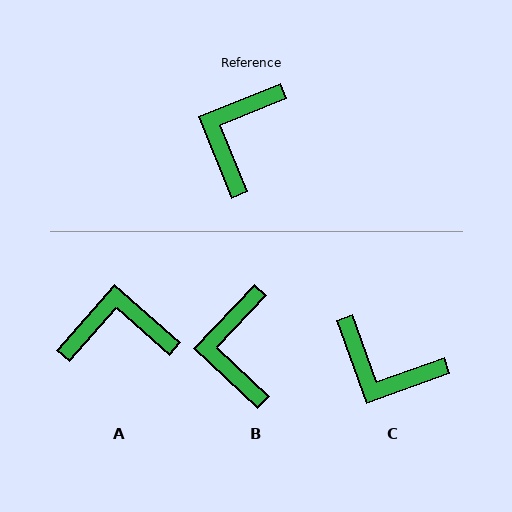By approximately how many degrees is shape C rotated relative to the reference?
Approximately 88 degrees counter-clockwise.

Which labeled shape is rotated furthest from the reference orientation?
C, about 88 degrees away.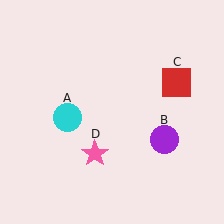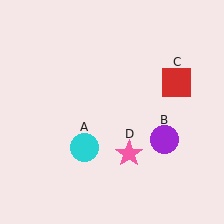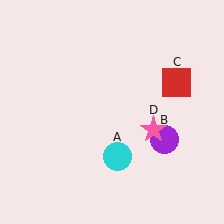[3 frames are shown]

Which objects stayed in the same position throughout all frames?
Purple circle (object B) and red square (object C) remained stationary.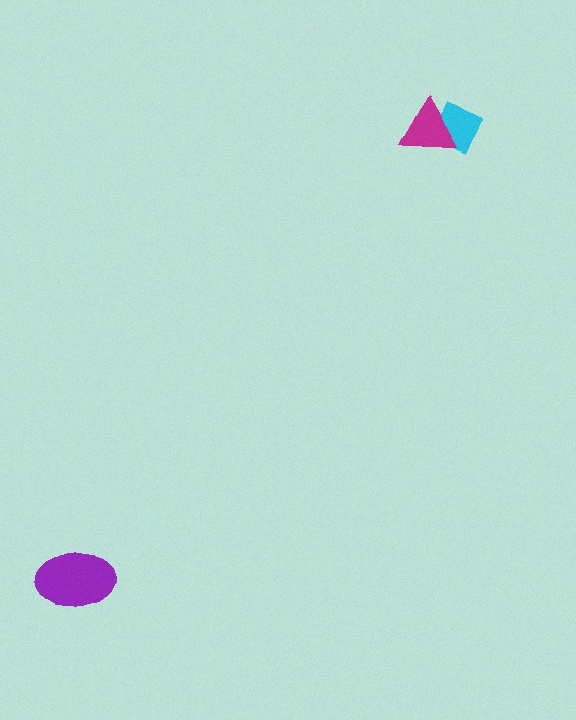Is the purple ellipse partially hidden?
No, no other shape covers it.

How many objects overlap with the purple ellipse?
0 objects overlap with the purple ellipse.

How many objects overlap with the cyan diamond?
1 object overlaps with the cyan diamond.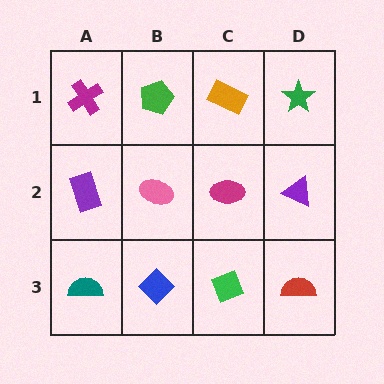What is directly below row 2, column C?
A green diamond.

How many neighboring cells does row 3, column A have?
2.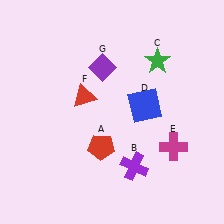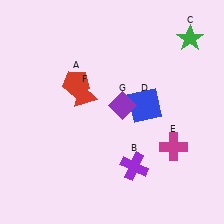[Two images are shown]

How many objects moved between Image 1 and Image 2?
3 objects moved between the two images.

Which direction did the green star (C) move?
The green star (C) moved right.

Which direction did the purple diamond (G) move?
The purple diamond (G) moved down.